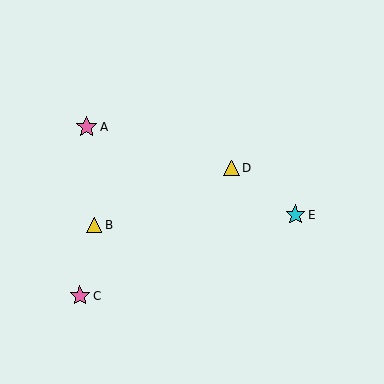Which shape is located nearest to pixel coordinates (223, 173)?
The yellow triangle (labeled D) at (231, 168) is nearest to that location.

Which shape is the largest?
The pink star (labeled A) is the largest.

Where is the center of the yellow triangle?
The center of the yellow triangle is at (94, 225).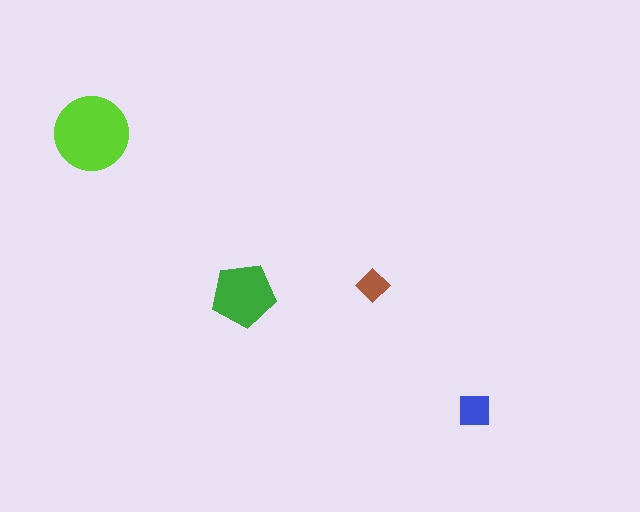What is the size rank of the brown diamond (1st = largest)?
4th.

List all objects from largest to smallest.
The lime circle, the green pentagon, the blue square, the brown diamond.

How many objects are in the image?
There are 4 objects in the image.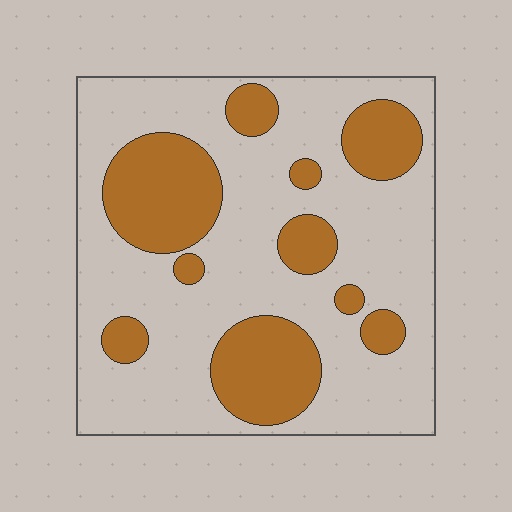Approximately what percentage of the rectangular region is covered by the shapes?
Approximately 30%.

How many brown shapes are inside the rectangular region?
10.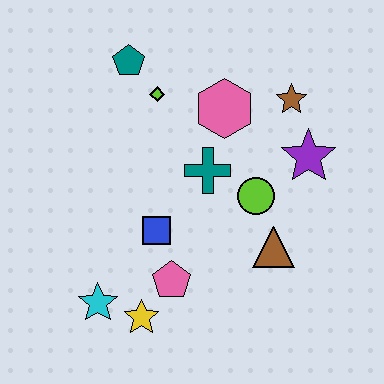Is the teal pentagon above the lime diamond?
Yes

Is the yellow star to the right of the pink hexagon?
No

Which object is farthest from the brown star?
The cyan star is farthest from the brown star.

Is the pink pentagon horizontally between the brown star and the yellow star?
Yes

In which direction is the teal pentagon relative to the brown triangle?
The teal pentagon is above the brown triangle.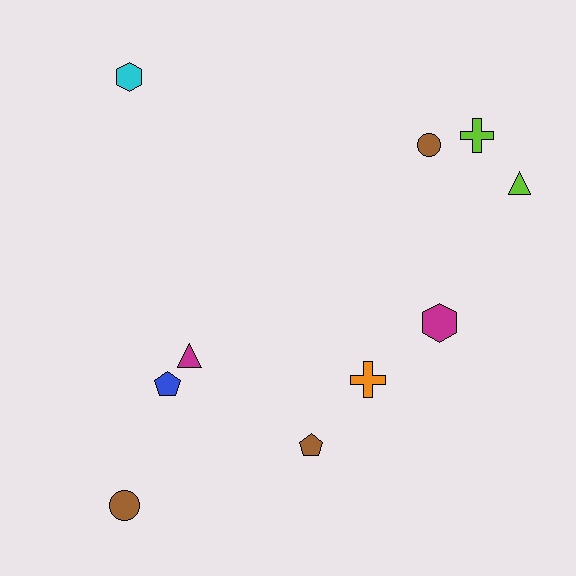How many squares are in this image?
There are no squares.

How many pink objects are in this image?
There are no pink objects.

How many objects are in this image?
There are 10 objects.